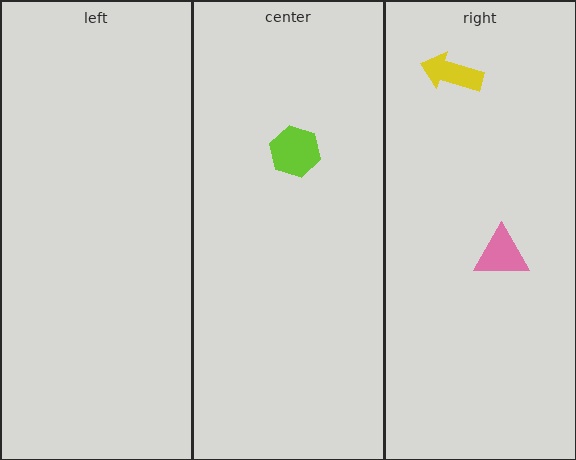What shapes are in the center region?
The lime hexagon.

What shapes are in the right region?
The pink triangle, the yellow arrow.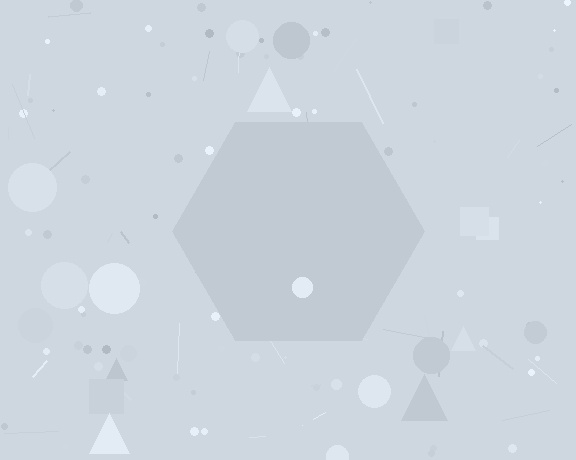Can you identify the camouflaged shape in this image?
The camouflaged shape is a hexagon.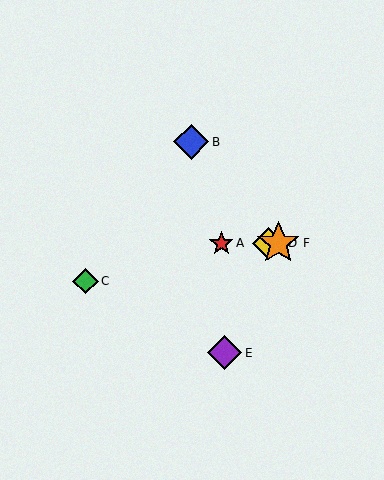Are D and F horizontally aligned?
Yes, both are at y≈243.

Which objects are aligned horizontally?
Objects A, D, F are aligned horizontally.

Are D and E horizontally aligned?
No, D is at y≈243 and E is at y≈353.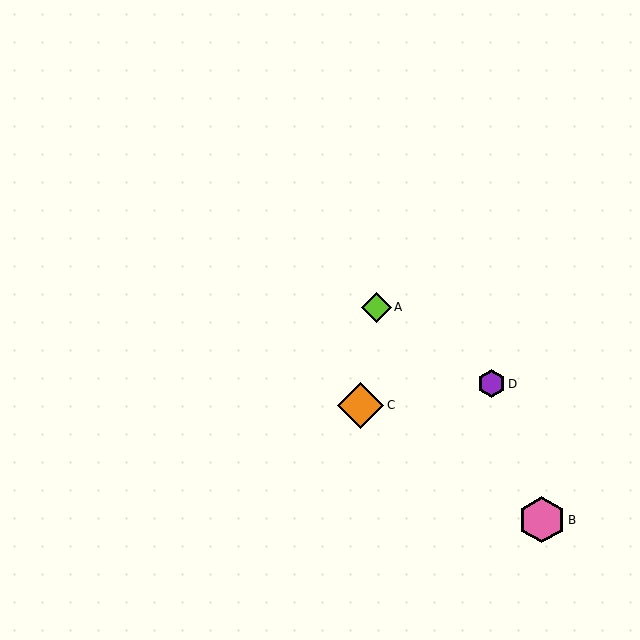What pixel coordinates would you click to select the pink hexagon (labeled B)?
Click at (542, 520) to select the pink hexagon B.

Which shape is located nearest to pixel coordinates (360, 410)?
The orange diamond (labeled C) at (361, 406) is nearest to that location.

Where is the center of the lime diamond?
The center of the lime diamond is at (377, 307).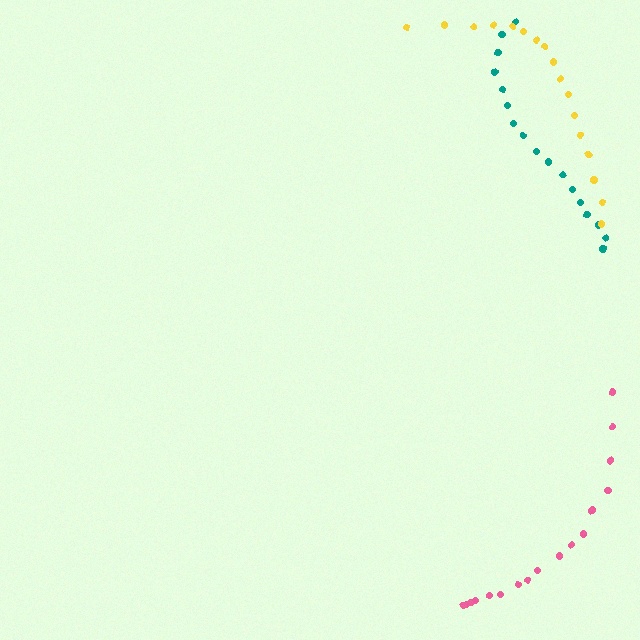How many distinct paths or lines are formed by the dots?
There are 3 distinct paths.